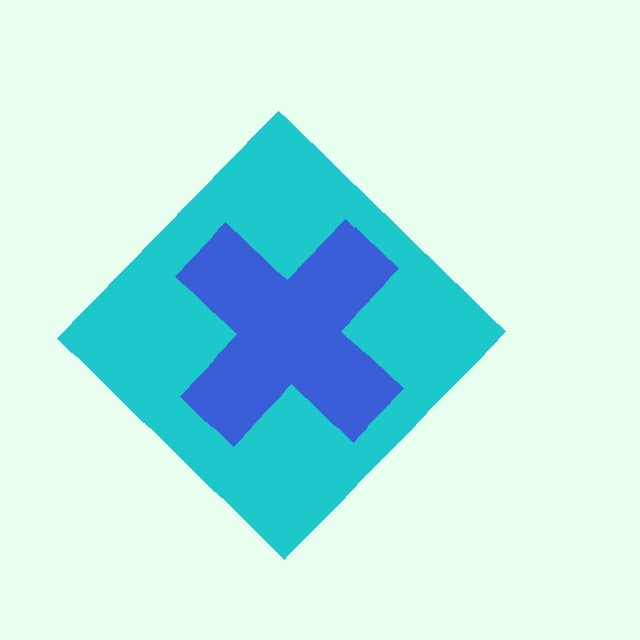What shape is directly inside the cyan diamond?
The blue cross.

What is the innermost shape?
The blue cross.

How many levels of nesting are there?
2.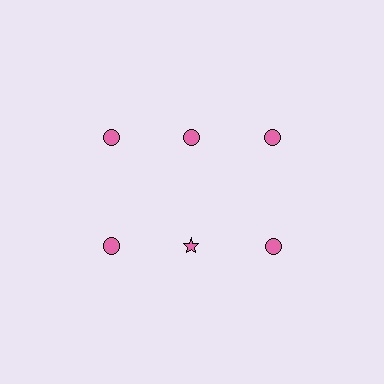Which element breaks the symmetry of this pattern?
The pink star in the second row, second from left column breaks the symmetry. All other shapes are pink circles.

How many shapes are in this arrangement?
There are 6 shapes arranged in a grid pattern.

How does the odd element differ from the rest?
It has a different shape: star instead of circle.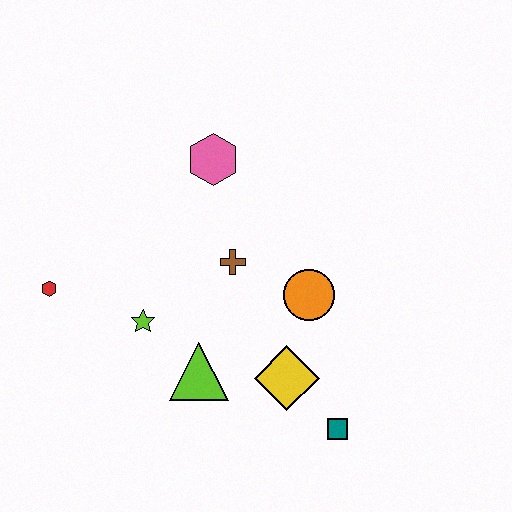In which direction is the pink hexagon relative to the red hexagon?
The pink hexagon is to the right of the red hexagon.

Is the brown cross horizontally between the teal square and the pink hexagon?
Yes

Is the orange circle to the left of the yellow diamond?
No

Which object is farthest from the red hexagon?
The teal square is farthest from the red hexagon.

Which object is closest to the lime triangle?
The lime star is closest to the lime triangle.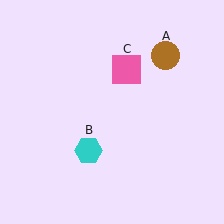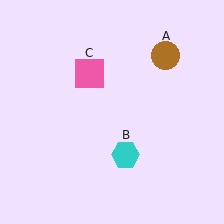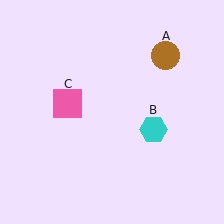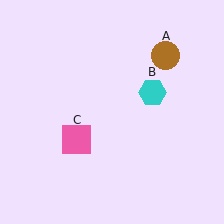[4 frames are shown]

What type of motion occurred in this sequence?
The cyan hexagon (object B), pink square (object C) rotated counterclockwise around the center of the scene.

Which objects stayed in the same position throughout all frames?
Brown circle (object A) remained stationary.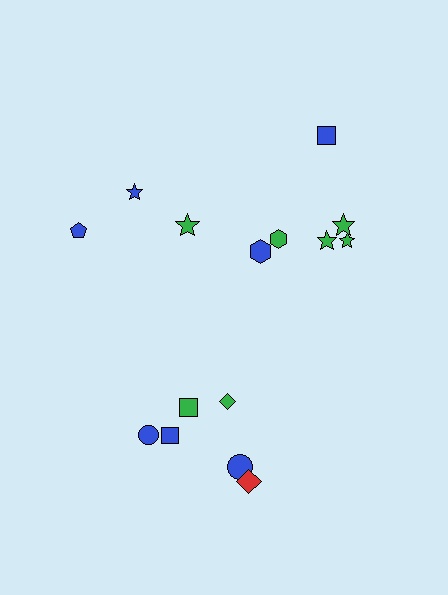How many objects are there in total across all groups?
There are 15 objects.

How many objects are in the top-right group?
There are 6 objects.